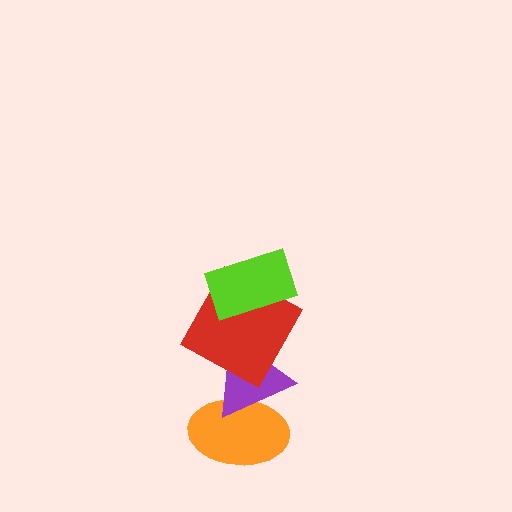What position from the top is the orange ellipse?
The orange ellipse is 4th from the top.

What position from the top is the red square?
The red square is 2nd from the top.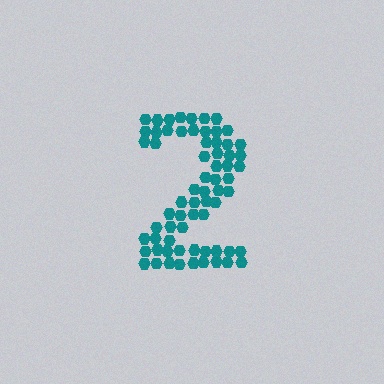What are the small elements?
The small elements are hexagons.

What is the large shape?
The large shape is the digit 2.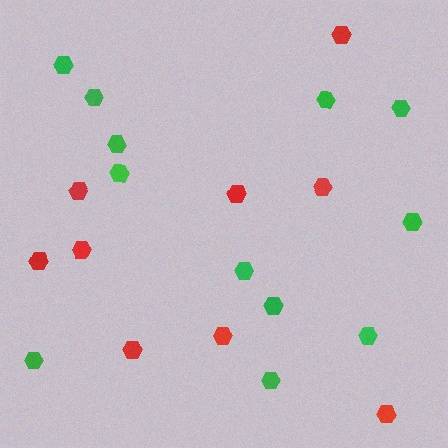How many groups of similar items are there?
There are 2 groups: one group of red hexagons (9) and one group of green hexagons (12).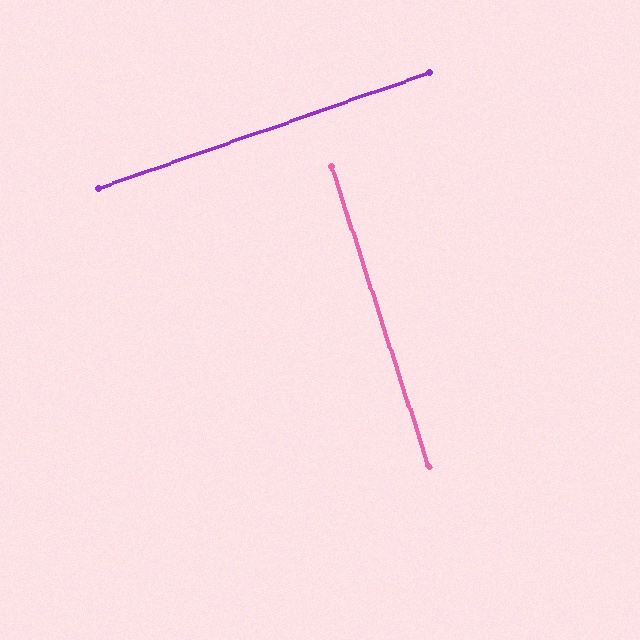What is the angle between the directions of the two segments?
Approximately 89 degrees.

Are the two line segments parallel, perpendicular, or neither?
Perpendicular — they meet at approximately 89°.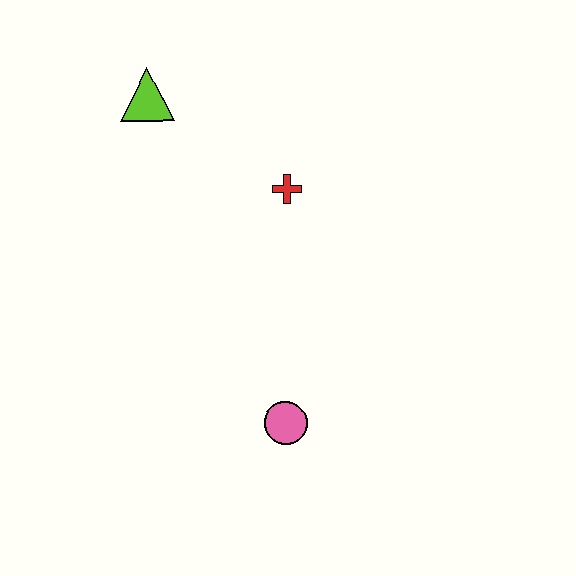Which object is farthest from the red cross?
The pink circle is farthest from the red cross.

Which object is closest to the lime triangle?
The red cross is closest to the lime triangle.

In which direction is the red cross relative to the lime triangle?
The red cross is to the right of the lime triangle.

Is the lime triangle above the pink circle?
Yes